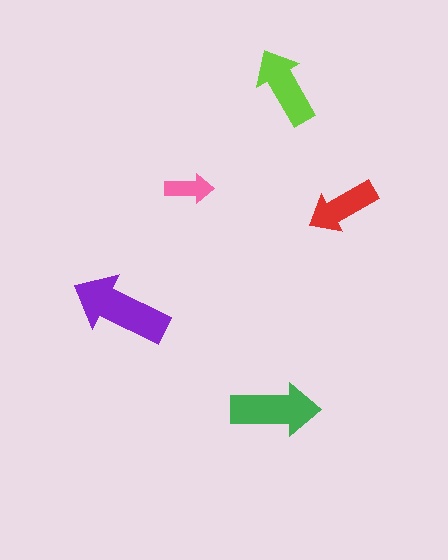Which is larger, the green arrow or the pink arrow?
The green one.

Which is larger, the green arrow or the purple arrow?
The purple one.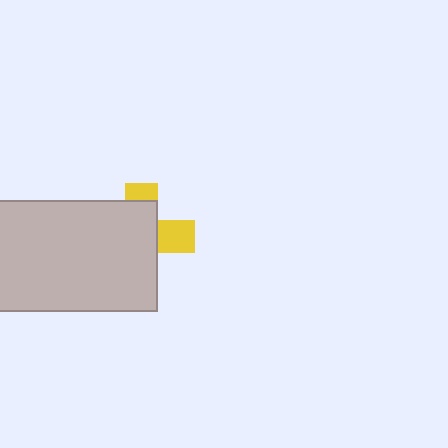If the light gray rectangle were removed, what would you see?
You would see the complete yellow cross.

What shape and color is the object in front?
The object in front is a light gray rectangle.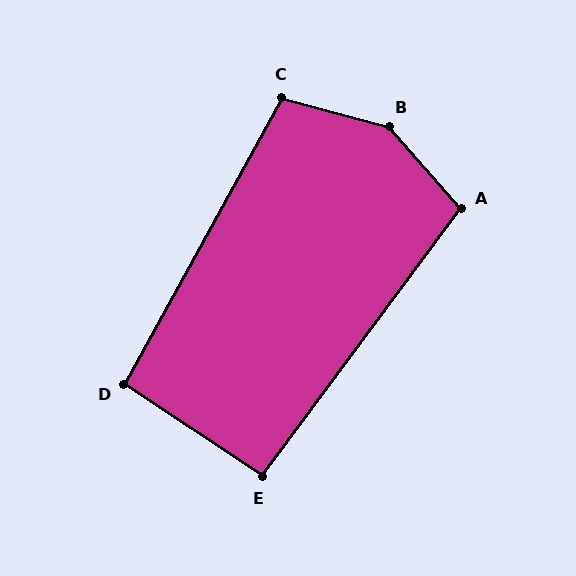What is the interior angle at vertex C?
Approximately 104 degrees (obtuse).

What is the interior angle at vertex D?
Approximately 95 degrees (approximately right).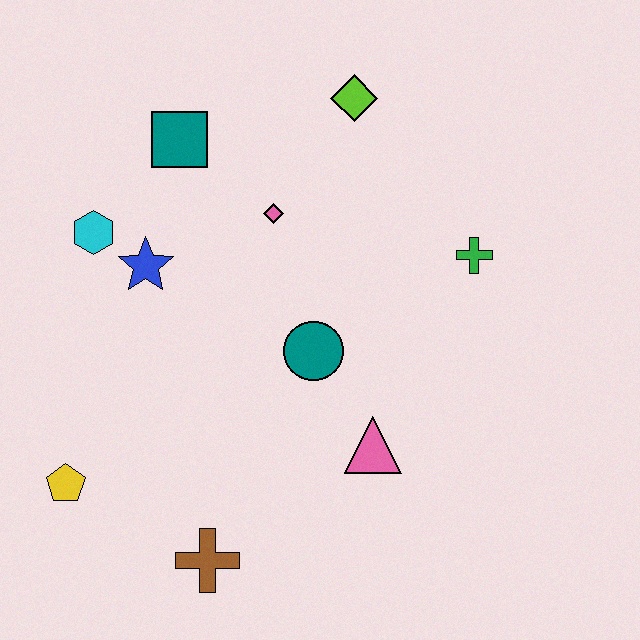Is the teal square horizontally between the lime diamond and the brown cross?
No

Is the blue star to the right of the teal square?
No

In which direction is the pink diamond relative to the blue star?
The pink diamond is to the right of the blue star.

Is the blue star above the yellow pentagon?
Yes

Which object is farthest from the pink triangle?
The teal square is farthest from the pink triangle.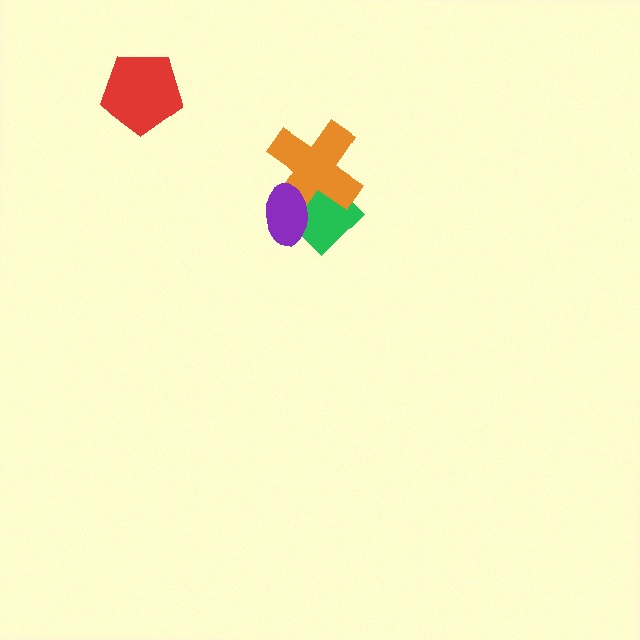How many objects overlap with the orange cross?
2 objects overlap with the orange cross.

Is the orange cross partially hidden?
Yes, it is partially covered by another shape.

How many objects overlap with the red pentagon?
0 objects overlap with the red pentagon.